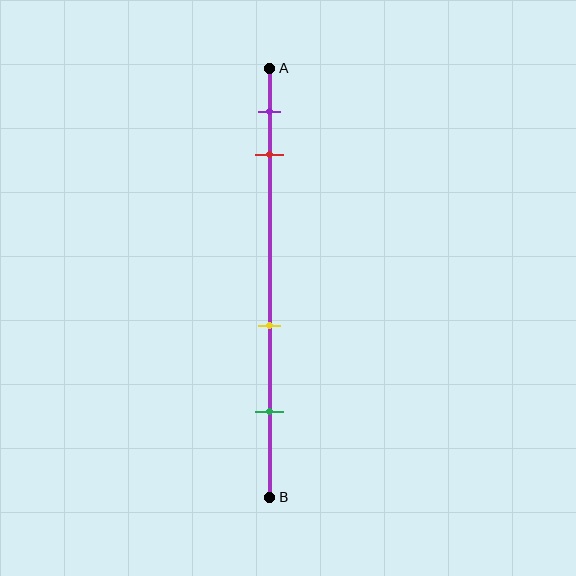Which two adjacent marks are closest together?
The purple and red marks are the closest adjacent pair.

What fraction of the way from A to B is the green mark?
The green mark is approximately 80% (0.8) of the way from A to B.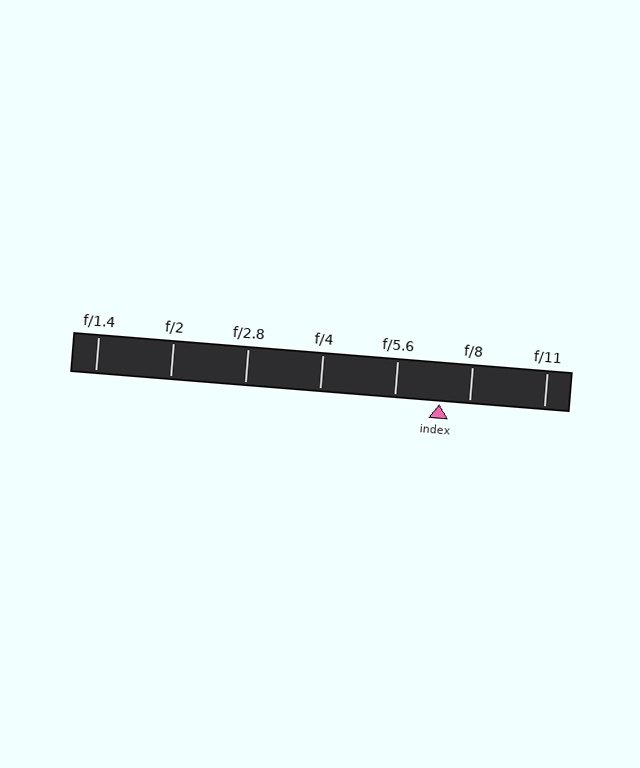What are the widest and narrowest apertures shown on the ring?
The widest aperture shown is f/1.4 and the narrowest is f/11.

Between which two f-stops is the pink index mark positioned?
The index mark is between f/5.6 and f/8.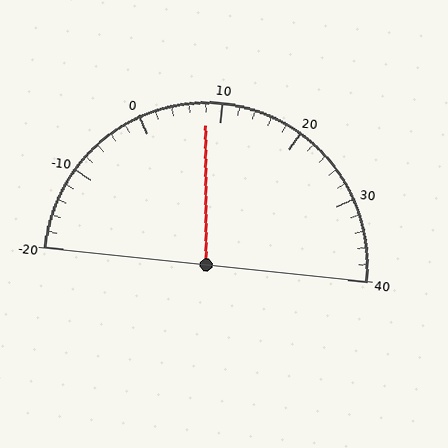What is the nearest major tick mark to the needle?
The nearest major tick mark is 10.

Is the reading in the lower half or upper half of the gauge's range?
The reading is in the lower half of the range (-20 to 40).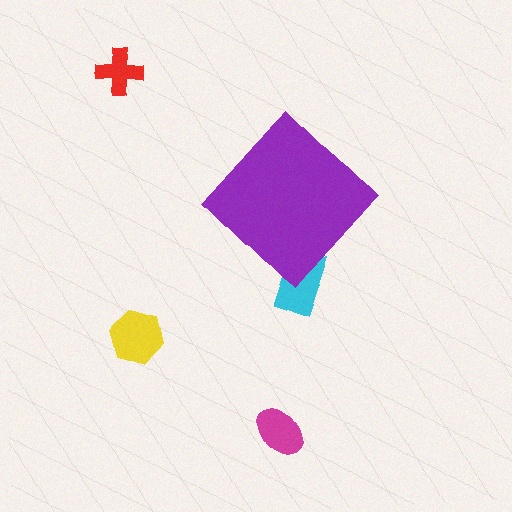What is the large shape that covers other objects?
A purple diamond.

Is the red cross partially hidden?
No, the red cross is fully visible.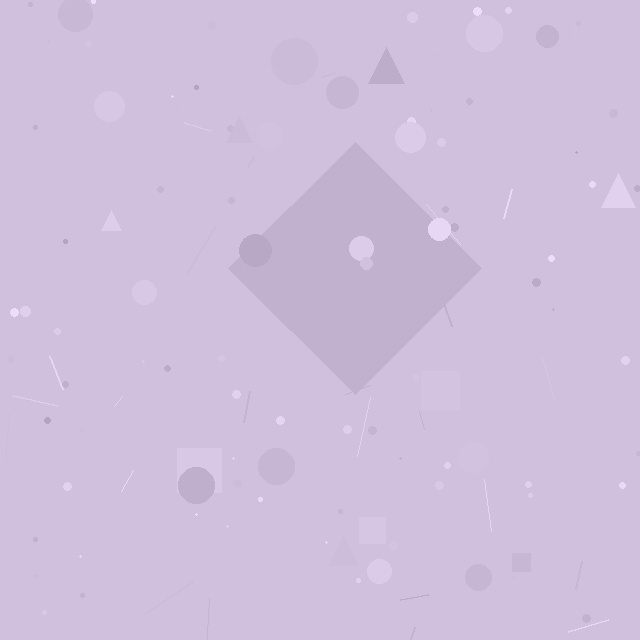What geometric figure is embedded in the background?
A diamond is embedded in the background.